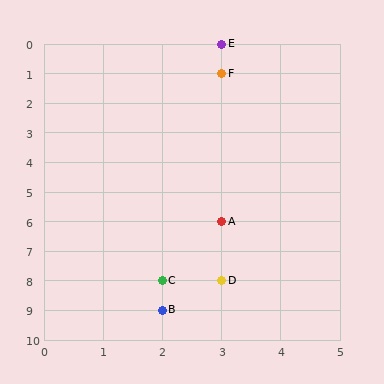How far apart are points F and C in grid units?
Points F and C are 1 column and 7 rows apart (about 7.1 grid units diagonally).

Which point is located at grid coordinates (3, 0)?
Point E is at (3, 0).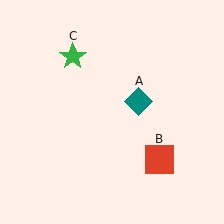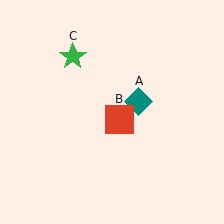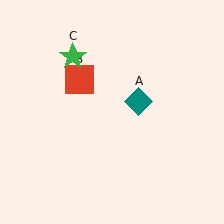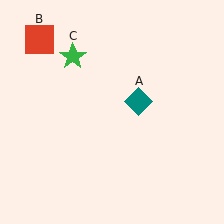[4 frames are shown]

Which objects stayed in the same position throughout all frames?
Teal diamond (object A) and green star (object C) remained stationary.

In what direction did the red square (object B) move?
The red square (object B) moved up and to the left.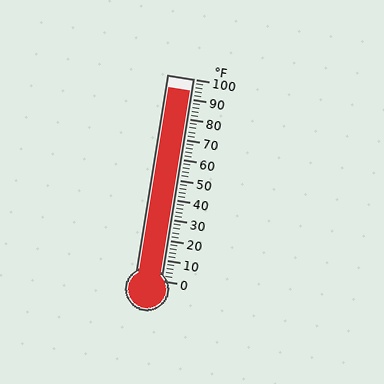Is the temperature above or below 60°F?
The temperature is above 60°F.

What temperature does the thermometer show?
The thermometer shows approximately 94°F.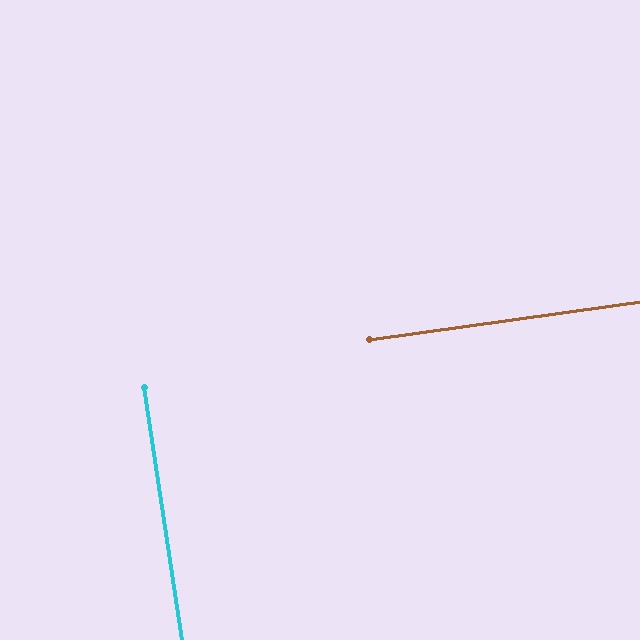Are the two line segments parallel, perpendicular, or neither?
Perpendicular — they meet at approximately 90°.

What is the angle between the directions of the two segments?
Approximately 90 degrees.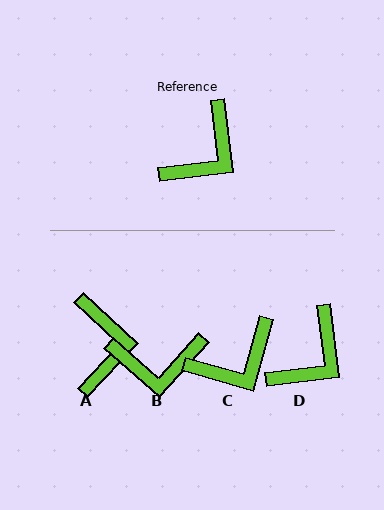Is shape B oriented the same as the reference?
No, it is off by about 49 degrees.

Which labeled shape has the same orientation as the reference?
D.